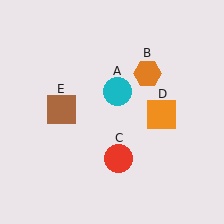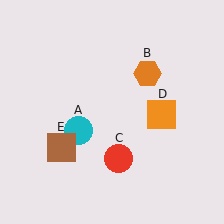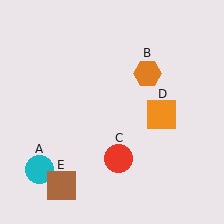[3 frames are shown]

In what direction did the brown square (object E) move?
The brown square (object E) moved down.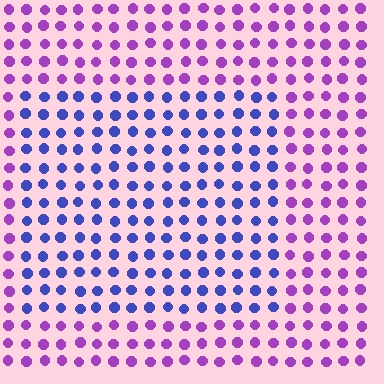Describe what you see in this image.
The image is filled with small purple elements in a uniform arrangement. A rectangle-shaped region is visible where the elements are tinted to a slightly different hue, forming a subtle color boundary.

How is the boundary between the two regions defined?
The boundary is defined purely by a slight shift in hue (about 52 degrees). Spacing, size, and orientation are identical on both sides.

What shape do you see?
I see a rectangle.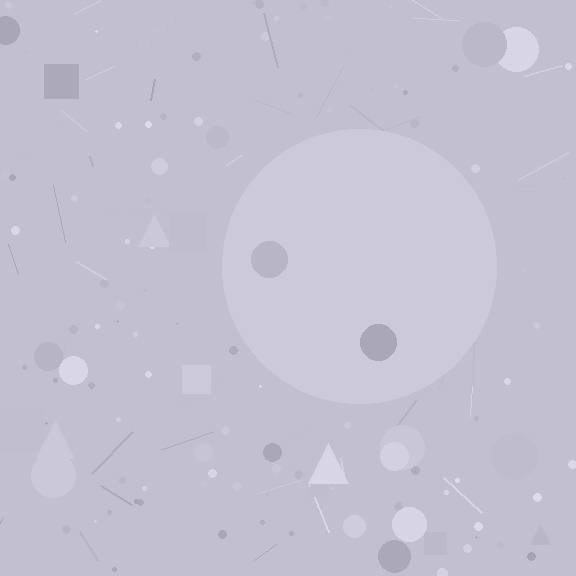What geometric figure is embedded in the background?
A circle is embedded in the background.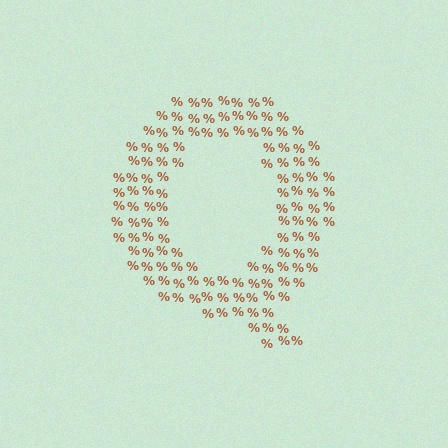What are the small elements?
The small elements are percent signs.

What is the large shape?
The large shape is the letter Q.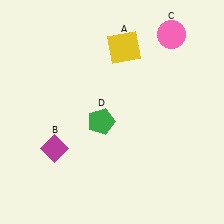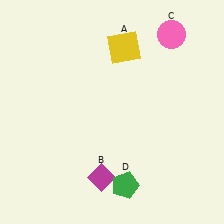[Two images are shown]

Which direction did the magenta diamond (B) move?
The magenta diamond (B) moved right.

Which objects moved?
The objects that moved are: the magenta diamond (B), the green pentagon (D).